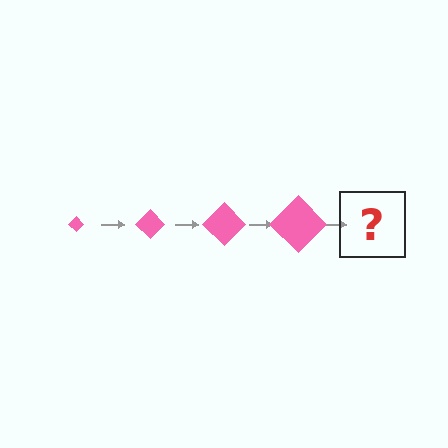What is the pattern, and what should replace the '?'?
The pattern is that the diamond gets progressively larger each step. The '?' should be a pink diamond, larger than the previous one.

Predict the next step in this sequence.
The next step is a pink diamond, larger than the previous one.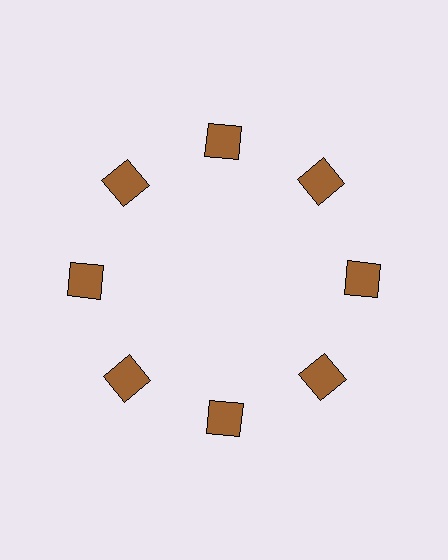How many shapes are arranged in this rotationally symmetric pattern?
There are 8 shapes, arranged in 8 groups of 1.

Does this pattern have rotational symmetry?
Yes, this pattern has 8-fold rotational symmetry. It looks the same after rotating 45 degrees around the center.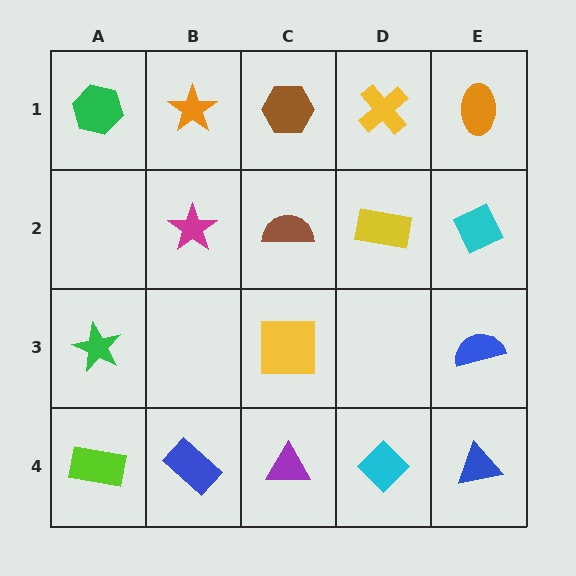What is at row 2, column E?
A cyan diamond.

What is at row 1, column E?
An orange ellipse.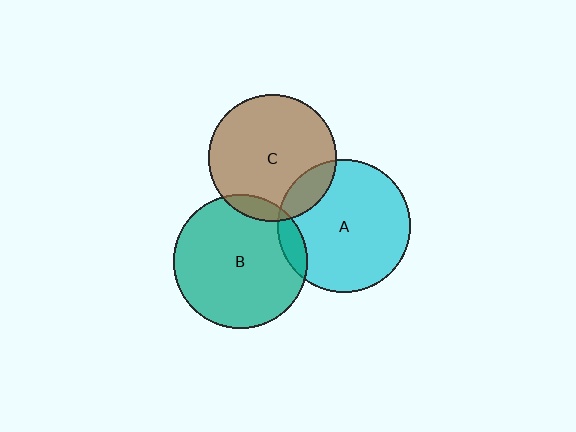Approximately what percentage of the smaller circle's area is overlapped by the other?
Approximately 10%.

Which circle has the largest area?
Circle B (teal).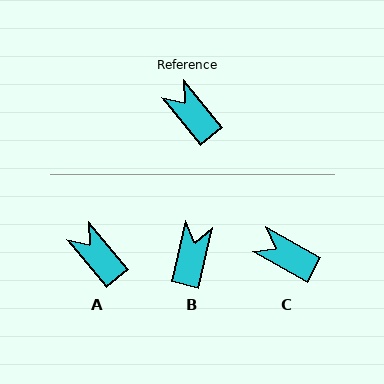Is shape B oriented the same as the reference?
No, it is off by about 52 degrees.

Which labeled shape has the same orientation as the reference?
A.